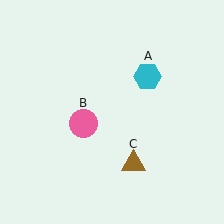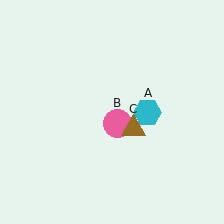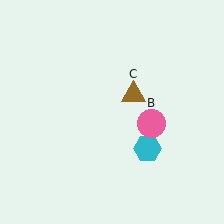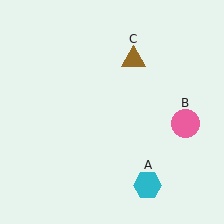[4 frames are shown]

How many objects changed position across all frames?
3 objects changed position: cyan hexagon (object A), pink circle (object B), brown triangle (object C).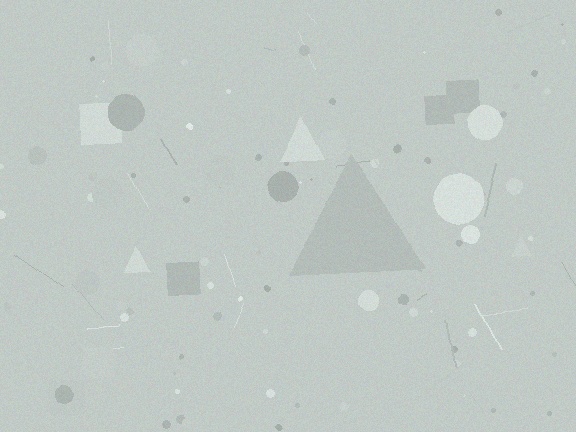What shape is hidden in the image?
A triangle is hidden in the image.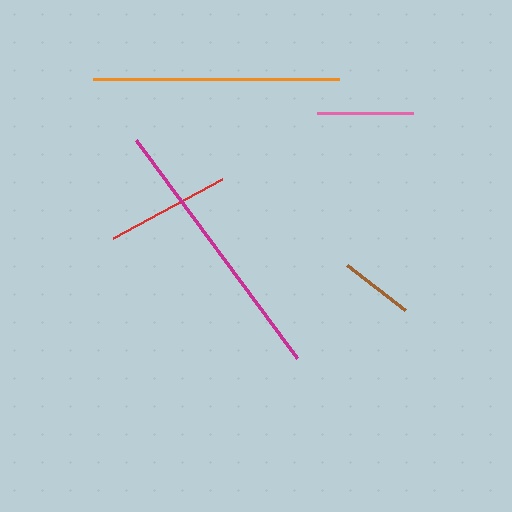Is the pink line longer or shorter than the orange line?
The orange line is longer than the pink line.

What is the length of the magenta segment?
The magenta segment is approximately 270 pixels long.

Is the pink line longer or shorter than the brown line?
The pink line is longer than the brown line.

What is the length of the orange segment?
The orange segment is approximately 246 pixels long.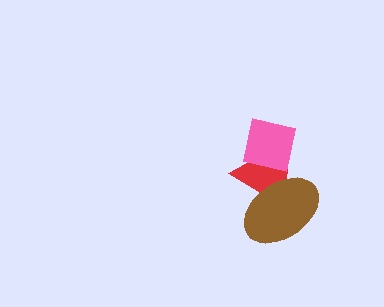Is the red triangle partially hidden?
Yes, it is partially covered by another shape.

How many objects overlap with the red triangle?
2 objects overlap with the red triangle.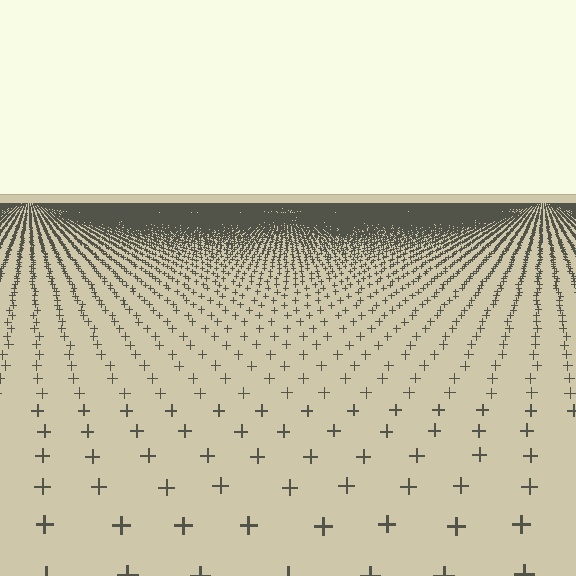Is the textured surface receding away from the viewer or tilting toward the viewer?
The surface is receding away from the viewer. Texture elements get smaller and denser toward the top.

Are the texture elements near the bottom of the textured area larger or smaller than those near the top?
Larger. Near the bottom, elements are closer to the viewer and appear at a bigger on-screen size.